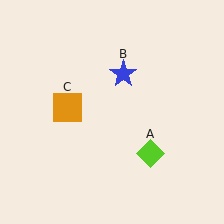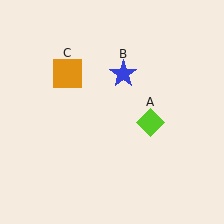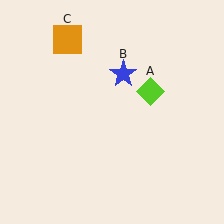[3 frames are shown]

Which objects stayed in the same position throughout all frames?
Blue star (object B) remained stationary.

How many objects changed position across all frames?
2 objects changed position: lime diamond (object A), orange square (object C).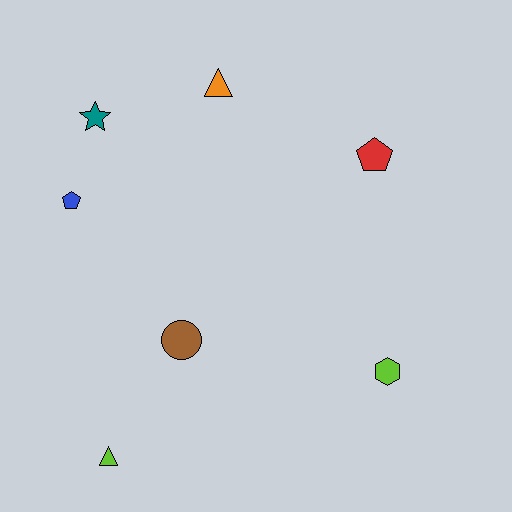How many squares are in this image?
There are no squares.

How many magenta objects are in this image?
There are no magenta objects.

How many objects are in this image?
There are 7 objects.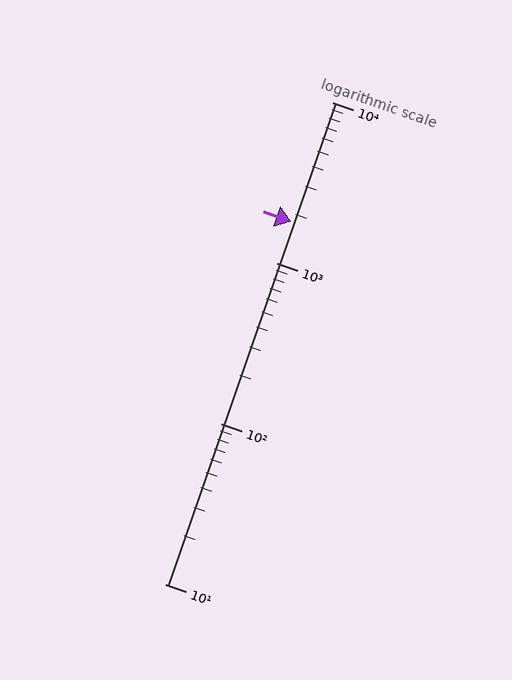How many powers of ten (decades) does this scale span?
The scale spans 3 decades, from 10 to 10000.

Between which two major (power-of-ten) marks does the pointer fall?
The pointer is between 1000 and 10000.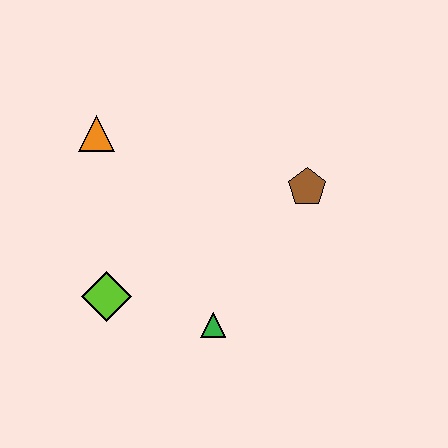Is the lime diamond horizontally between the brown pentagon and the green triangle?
No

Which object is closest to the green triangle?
The lime diamond is closest to the green triangle.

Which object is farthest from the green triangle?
The orange triangle is farthest from the green triangle.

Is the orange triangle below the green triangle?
No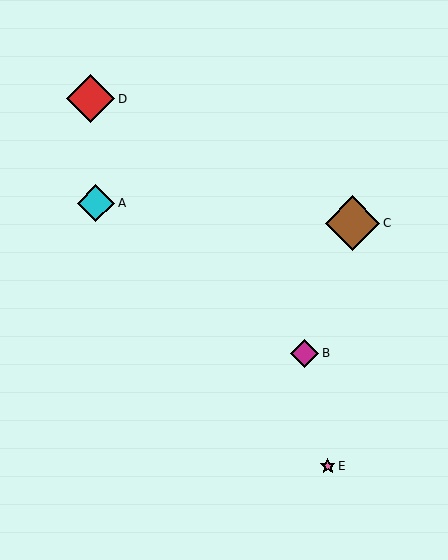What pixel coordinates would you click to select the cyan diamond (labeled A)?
Click at (96, 203) to select the cyan diamond A.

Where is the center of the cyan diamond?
The center of the cyan diamond is at (96, 203).